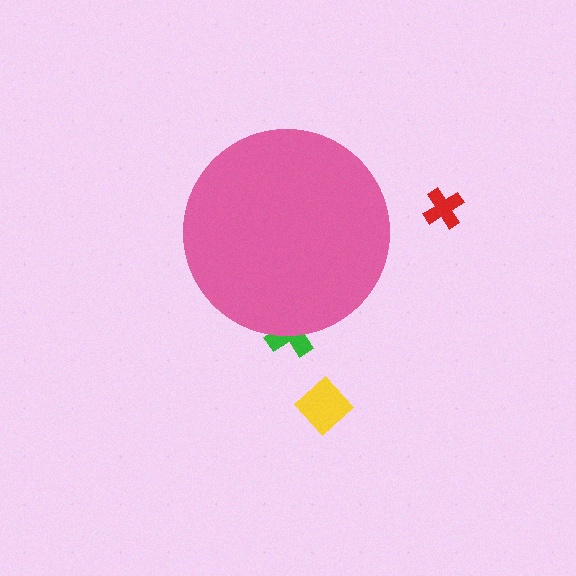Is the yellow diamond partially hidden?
No, the yellow diamond is fully visible.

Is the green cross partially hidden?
Yes, the green cross is partially hidden behind the pink circle.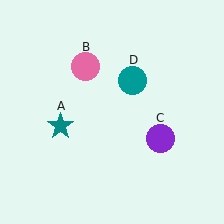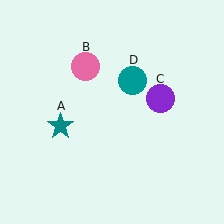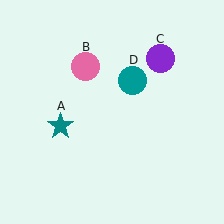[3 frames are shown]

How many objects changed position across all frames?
1 object changed position: purple circle (object C).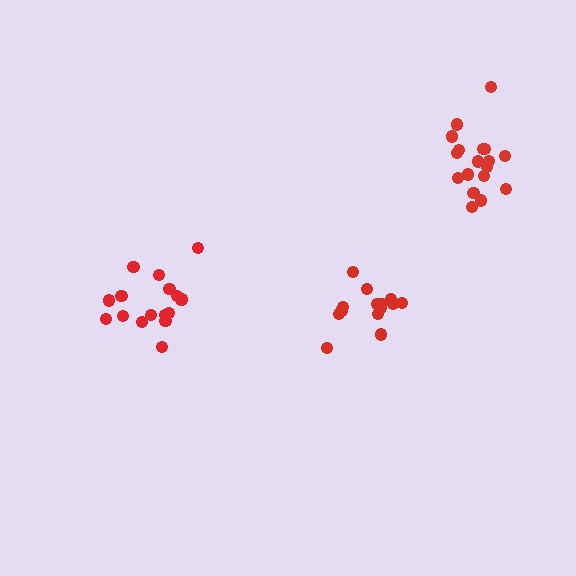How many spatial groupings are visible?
There are 3 spatial groupings.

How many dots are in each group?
Group 1: 17 dots, Group 2: 18 dots, Group 3: 14 dots (49 total).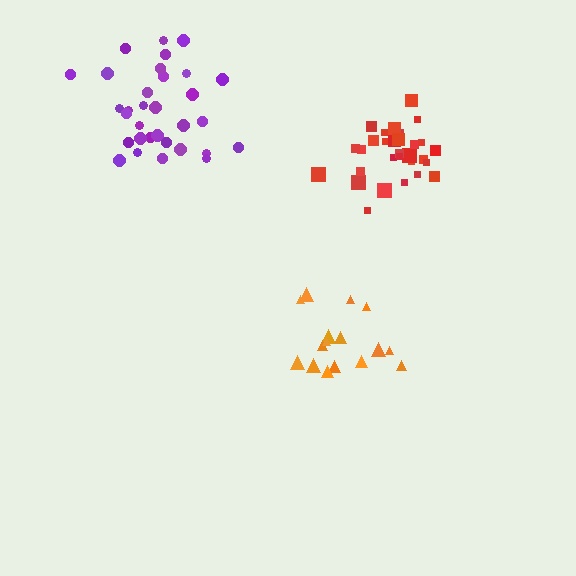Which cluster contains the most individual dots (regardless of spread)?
Purple (32).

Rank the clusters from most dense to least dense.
red, orange, purple.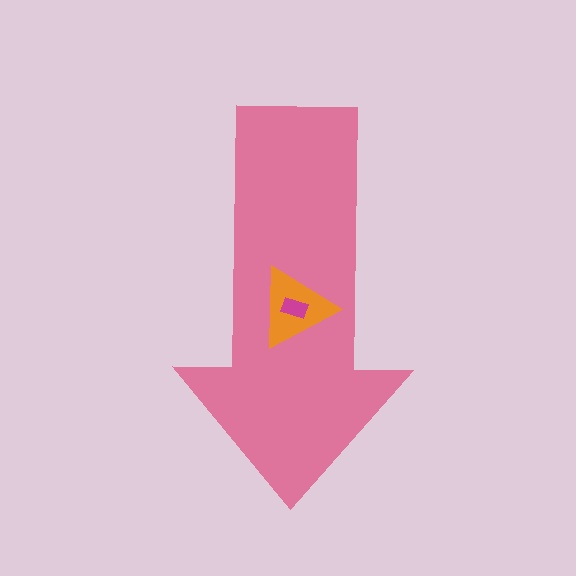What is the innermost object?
The magenta rectangle.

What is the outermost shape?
The pink arrow.